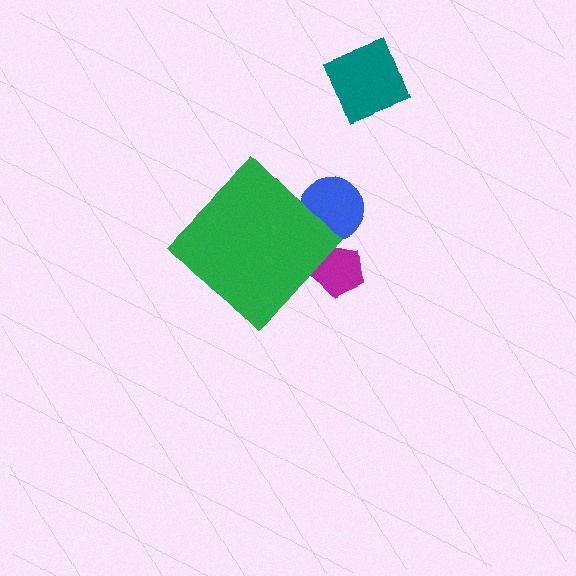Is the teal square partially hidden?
No, the teal square is fully visible.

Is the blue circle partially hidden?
Yes, the blue circle is partially hidden behind the green diamond.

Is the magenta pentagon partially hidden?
Yes, the magenta pentagon is partially hidden behind the green diamond.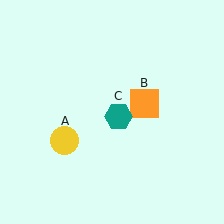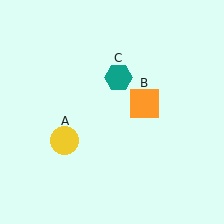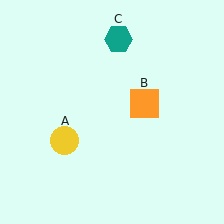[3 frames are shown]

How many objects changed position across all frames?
1 object changed position: teal hexagon (object C).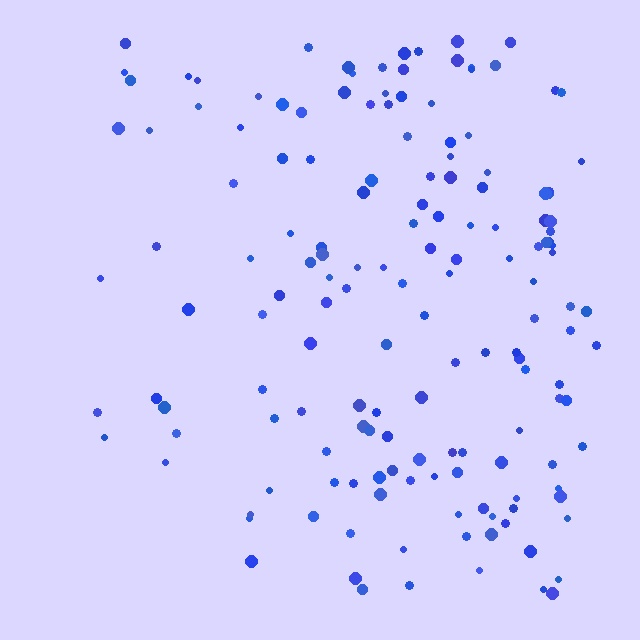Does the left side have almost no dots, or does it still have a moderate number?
Still a moderate number, just noticeably fewer than the right.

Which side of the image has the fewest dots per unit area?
The left.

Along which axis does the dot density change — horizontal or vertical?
Horizontal.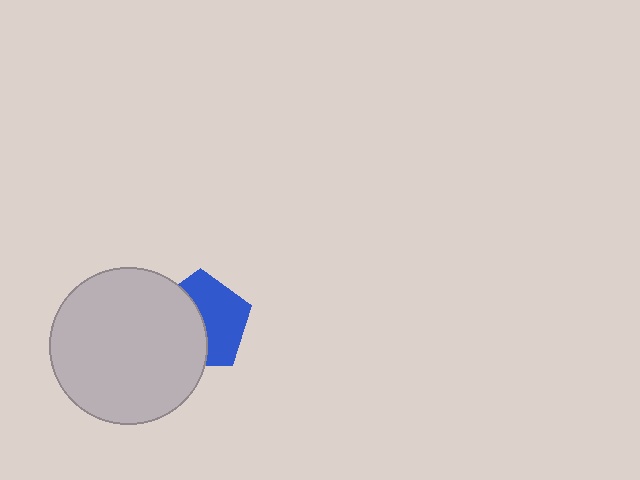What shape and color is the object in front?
The object in front is a light gray circle.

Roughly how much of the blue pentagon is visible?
About half of it is visible (roughly 53%).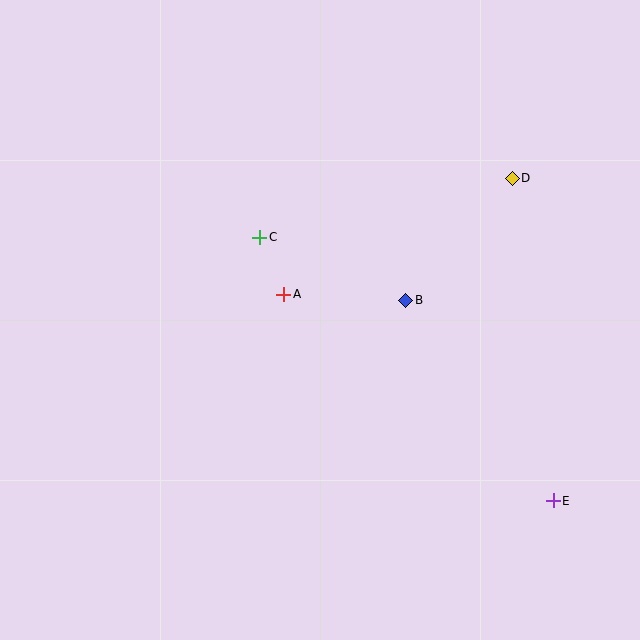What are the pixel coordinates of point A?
Point A is at (284, 294).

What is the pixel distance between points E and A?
The distance between E and A is 340 pixels.